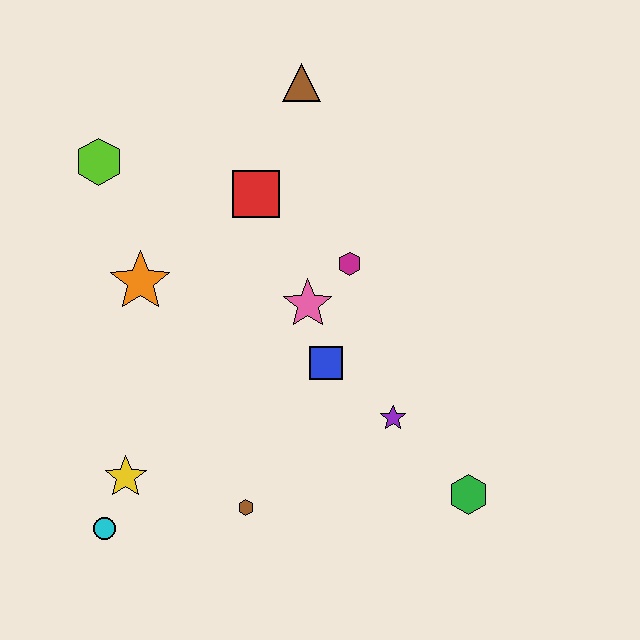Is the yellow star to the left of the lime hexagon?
No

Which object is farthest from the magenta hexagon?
The cyan circle is farthest from the magenta hexagon.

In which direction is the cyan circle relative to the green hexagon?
The cyan circle is to the left of the green hexagon.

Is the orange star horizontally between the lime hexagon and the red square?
Yes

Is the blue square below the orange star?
Yes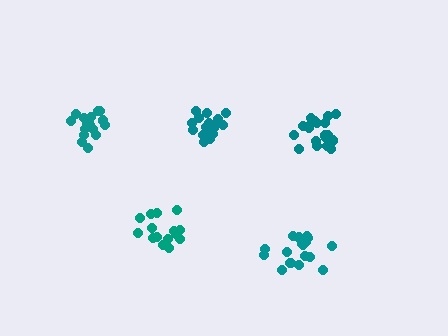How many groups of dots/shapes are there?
There are 5 groups.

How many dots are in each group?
Group 1: 19 dots, Group 2: 16 dots, Group 3: 19 dots, Group 4: 18 dots, Group 5: 19 dots (91 total).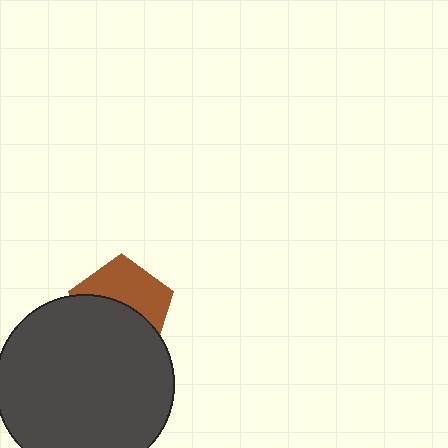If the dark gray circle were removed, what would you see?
You would see the complete brown pentagon.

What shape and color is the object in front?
The object in front is a dark gray circle.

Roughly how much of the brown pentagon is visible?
About half of it is visible (roughly 46%).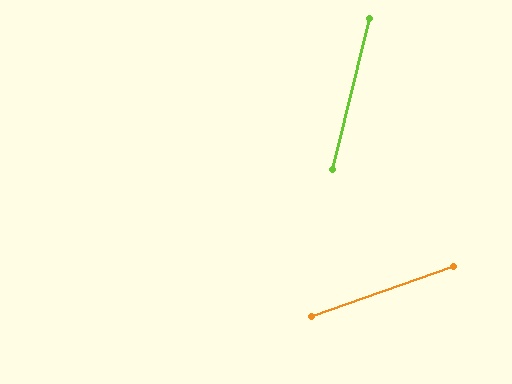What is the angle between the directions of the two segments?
Approximately 57 degrees.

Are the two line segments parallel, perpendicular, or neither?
Neither parallel nor perpendicular — they differ by about 57°.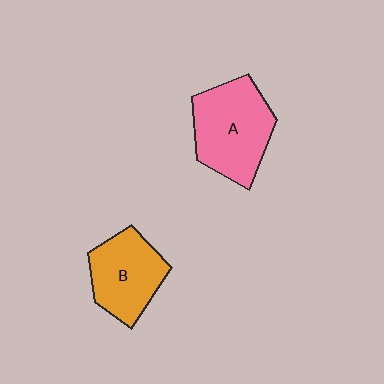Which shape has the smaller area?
Shape B (orange).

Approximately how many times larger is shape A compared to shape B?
Approximately 1.2 times.